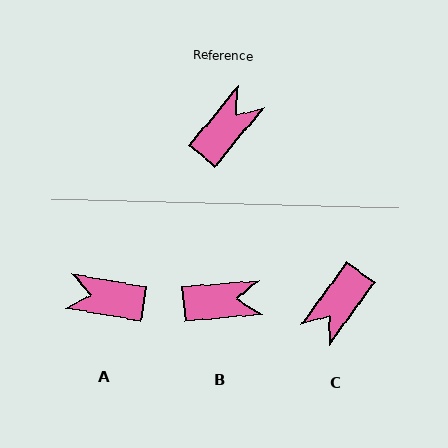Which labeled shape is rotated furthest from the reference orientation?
C, about 176 degrees away.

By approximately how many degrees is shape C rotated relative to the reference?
Approximately 176 degrees clockwise.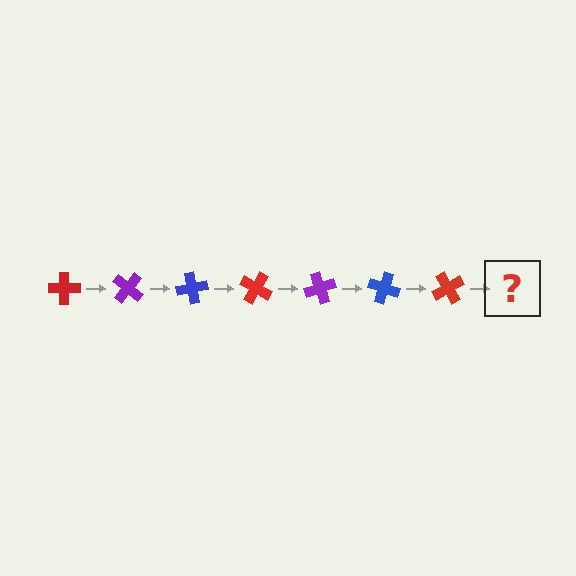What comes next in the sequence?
The next element should be a purple cross, rotated 280 degrees from the start.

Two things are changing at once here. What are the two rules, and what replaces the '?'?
The two rules are that it rotates 40 degrees each step and the color cycles through red, purple, and blue. The '?' should be a purple cross, rotated 280 degrees from the start.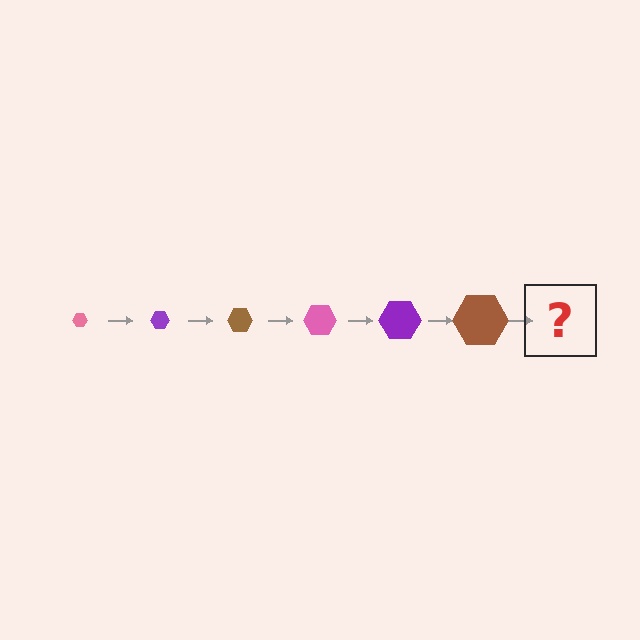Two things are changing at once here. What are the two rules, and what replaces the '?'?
The two rules are that the hexagon grows larger each step and the color cycles through pink, purple, and brown. The '?' should be a pink hexagon, larger than the previous one.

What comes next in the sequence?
The next element should be a pink hexagon, larger than the previous one.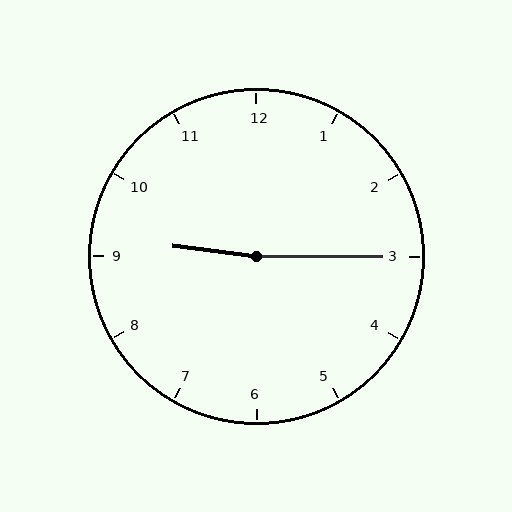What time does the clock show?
9:15.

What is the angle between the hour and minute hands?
Approximately 172 degrees.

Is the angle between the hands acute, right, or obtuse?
It is obtuse.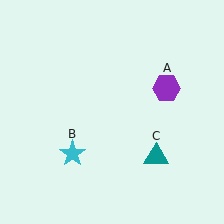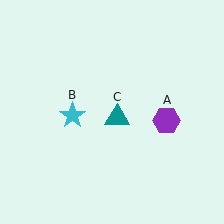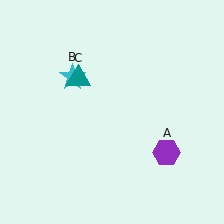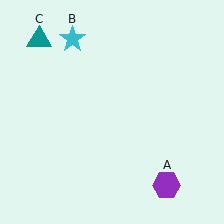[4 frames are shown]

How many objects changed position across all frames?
3 objects changed position: purple hexagon (object A), cyan star (object B), teal triangle (object C).